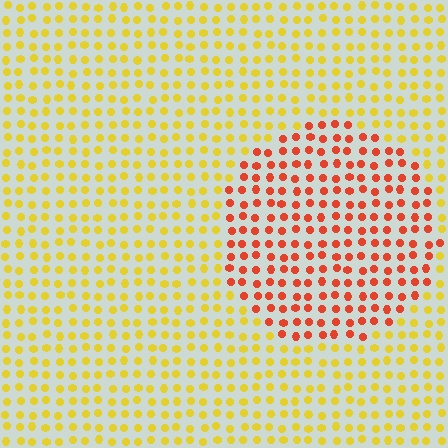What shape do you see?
I see a circle.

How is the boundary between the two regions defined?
The boundary is defined purely by a slight shift in hue (about 47 degrees). Spacing, size, and orientation are identical on both sides.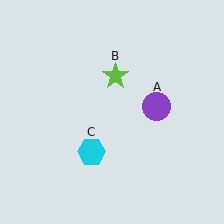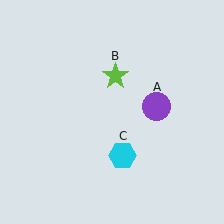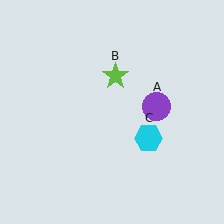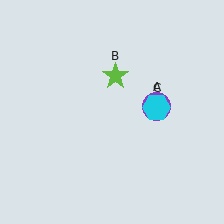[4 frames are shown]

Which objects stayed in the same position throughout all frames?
Purple circle (object A) and lime star (object B) remained stationary.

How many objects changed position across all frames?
1 object changed position: cyan hexagon (object C).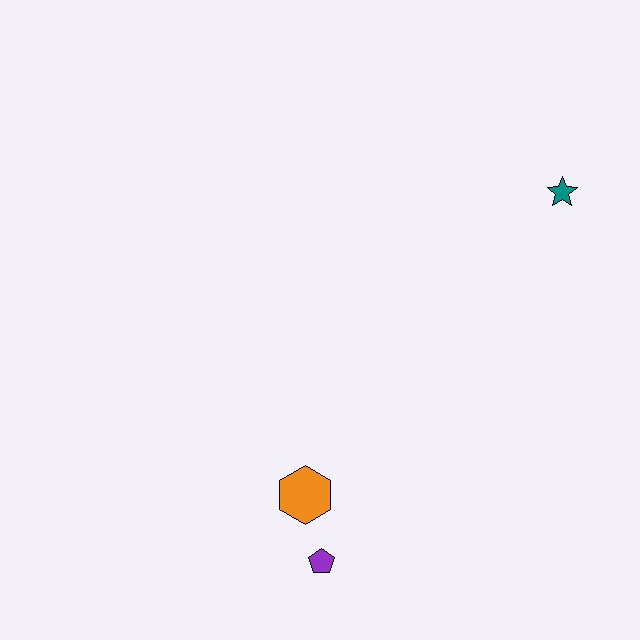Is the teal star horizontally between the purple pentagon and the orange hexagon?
No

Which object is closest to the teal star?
The orange hexagon is closest to the teal star.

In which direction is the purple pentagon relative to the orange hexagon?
The purple pentagon is below the orange hexagon.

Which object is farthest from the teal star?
The purple pentagon is farthest from the teal star.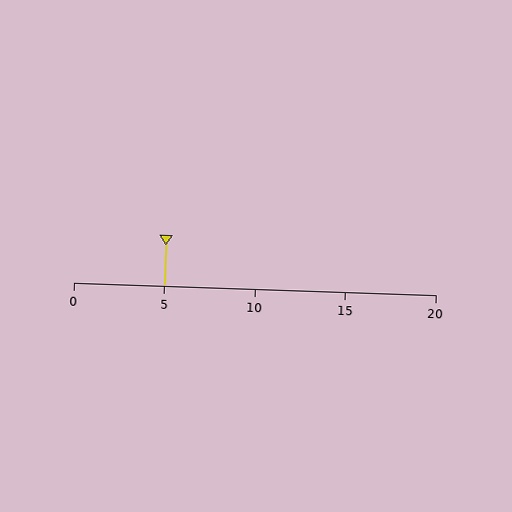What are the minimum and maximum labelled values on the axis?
The axis runs from 0 to 20.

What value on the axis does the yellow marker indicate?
The marker indicates approximately 5.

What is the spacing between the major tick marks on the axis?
The major ticks are spaced 5 apart.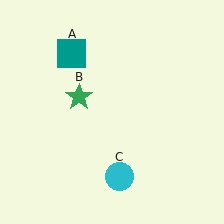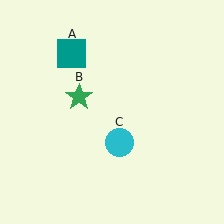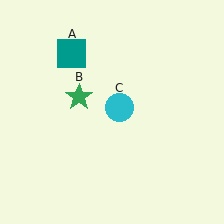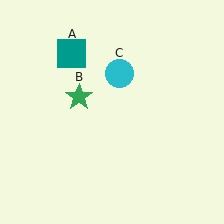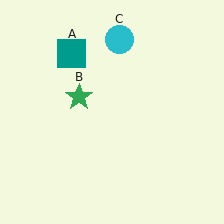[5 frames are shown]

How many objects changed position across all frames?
1 object changed position: cyan circle (object C).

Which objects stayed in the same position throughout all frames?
Teal square (object A) and green star (object B) remained stationary.